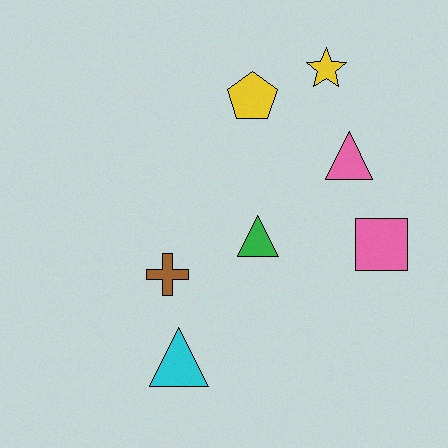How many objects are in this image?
There are 7 objects.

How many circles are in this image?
There are no circles.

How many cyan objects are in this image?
There is 1 cyan object.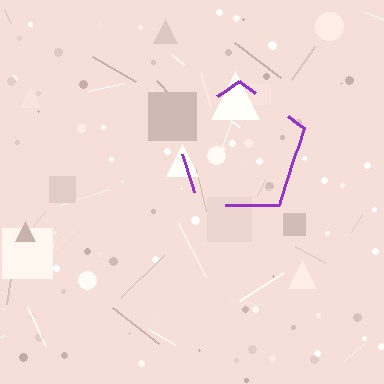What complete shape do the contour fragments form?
The contour fragments form a pentagon.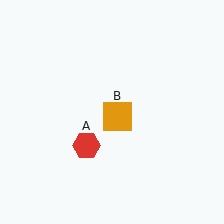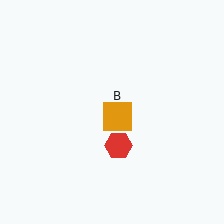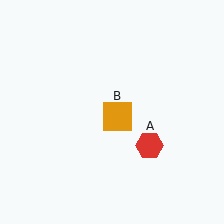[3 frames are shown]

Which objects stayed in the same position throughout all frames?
Orange square (object B) remained stationary.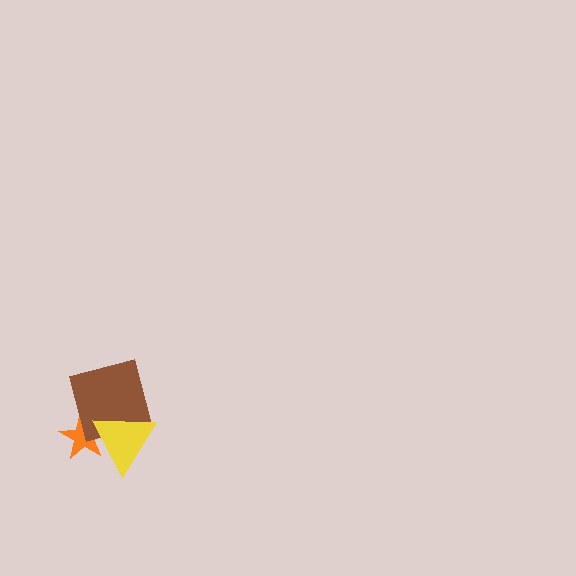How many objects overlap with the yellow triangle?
2 objects overlap with the yellow triangle.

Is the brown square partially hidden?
Yes, it is partially covered by another shape.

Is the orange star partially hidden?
Yes, it is partially covered by another shape.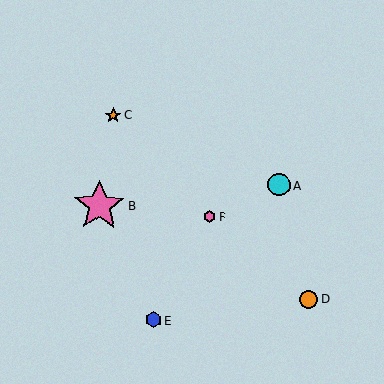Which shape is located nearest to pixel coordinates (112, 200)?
The pink star (labeled B) at (99, 206) is nearest to that location.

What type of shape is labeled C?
Shape C is an orange star.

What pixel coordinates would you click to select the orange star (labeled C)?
Click at (113, 115) to select the orange star C.